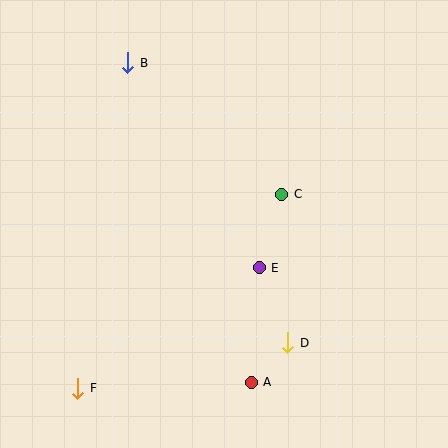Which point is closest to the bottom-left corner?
Point F is closest to the bottom-left corner.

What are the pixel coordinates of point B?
Point B is at (128, 63).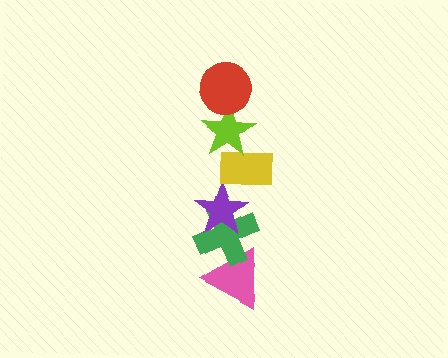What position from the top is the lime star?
The lime star is 2nd from the top.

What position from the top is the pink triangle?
The pink triangle is 6th from the top.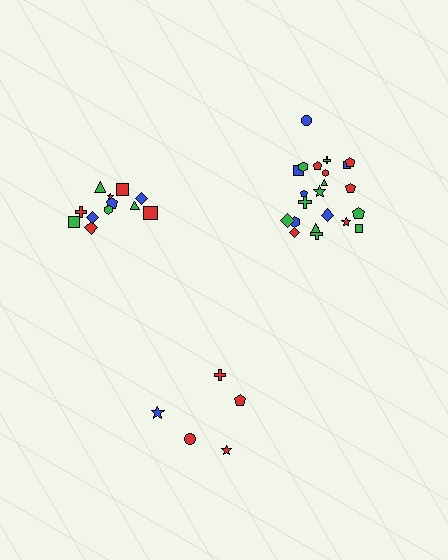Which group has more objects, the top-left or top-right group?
The top-right group.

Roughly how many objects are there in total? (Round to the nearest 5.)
Roughly 40 objects in total.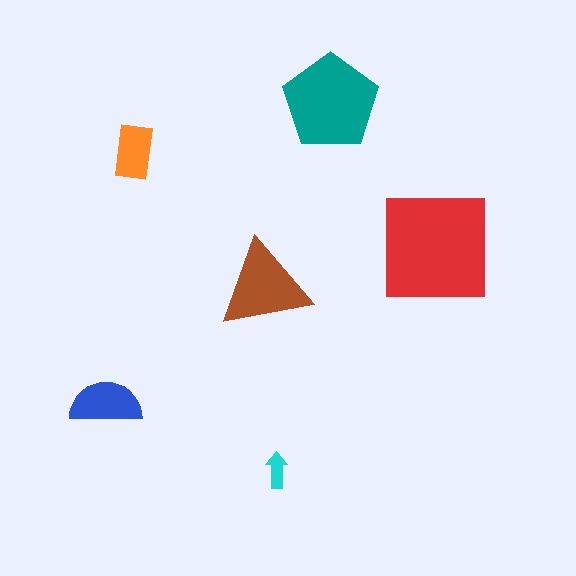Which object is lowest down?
The cyan arrow is bottommost.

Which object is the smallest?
The cyan arrow.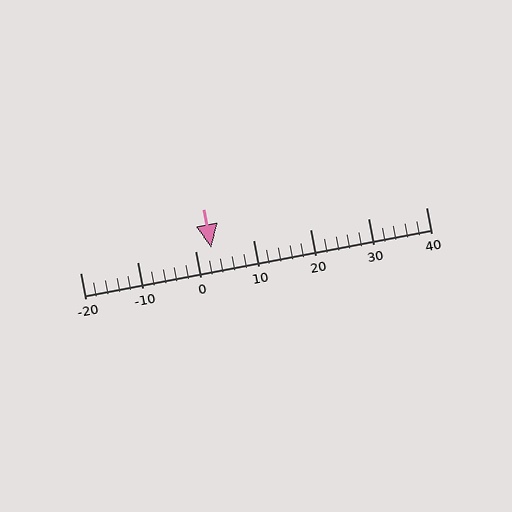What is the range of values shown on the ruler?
The ruler shows values from -20 to 40.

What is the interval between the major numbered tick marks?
The major tick marks are spaced 10 units apart.